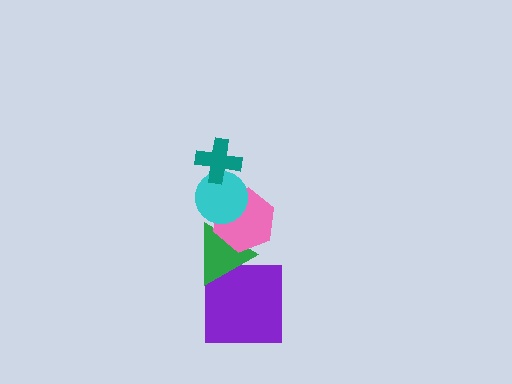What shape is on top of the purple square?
The green triangle is on top of the purple square.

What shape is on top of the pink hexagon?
The cyan circle is on top of the pink hexagon.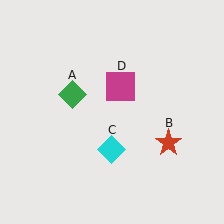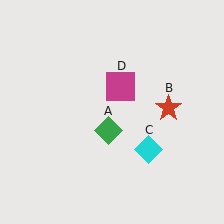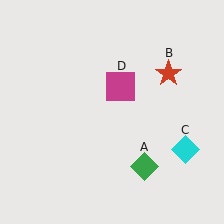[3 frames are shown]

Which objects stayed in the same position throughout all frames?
Magenta square (object D) remained stationary.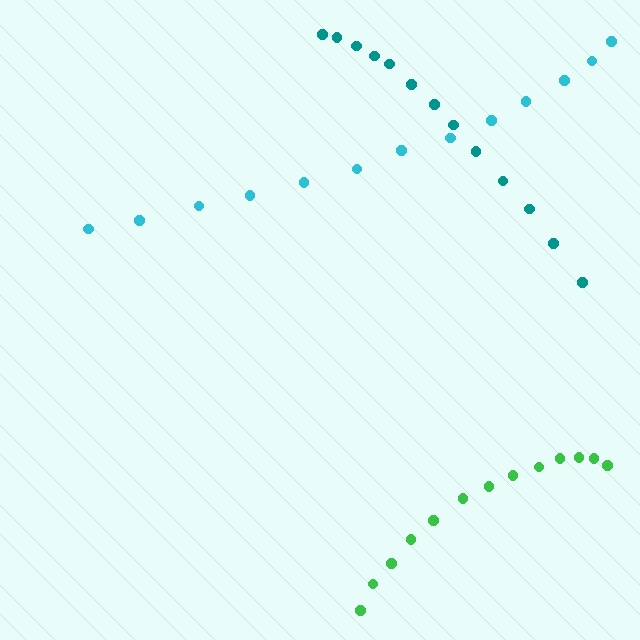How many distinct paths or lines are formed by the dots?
There are 3 distinct paths.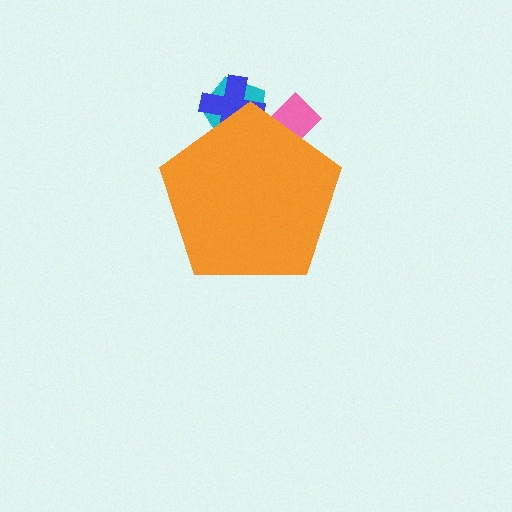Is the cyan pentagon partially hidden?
Yes, the cyan pentagon is partially hidden behind the orange pentagon.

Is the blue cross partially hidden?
Yes, the blue cross is partially hidden behind the orange pentagon.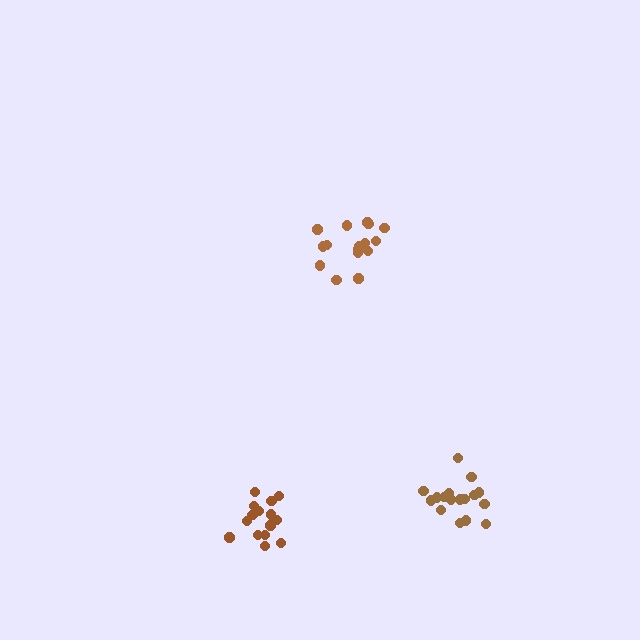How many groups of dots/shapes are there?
There are 3 groups.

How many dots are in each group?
Group 1: 16 dots, Group 2: 18 dots, Group 3: 15 dots (49 total).